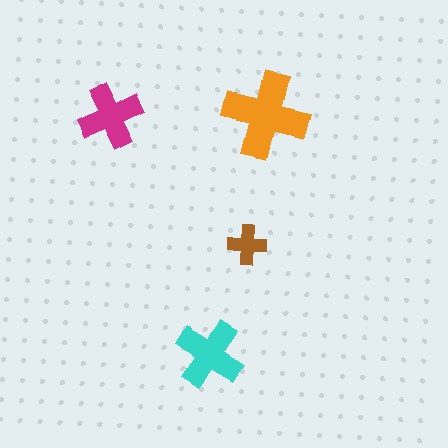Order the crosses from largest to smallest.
the orange one, the cyan one, the magenta one, the brown one.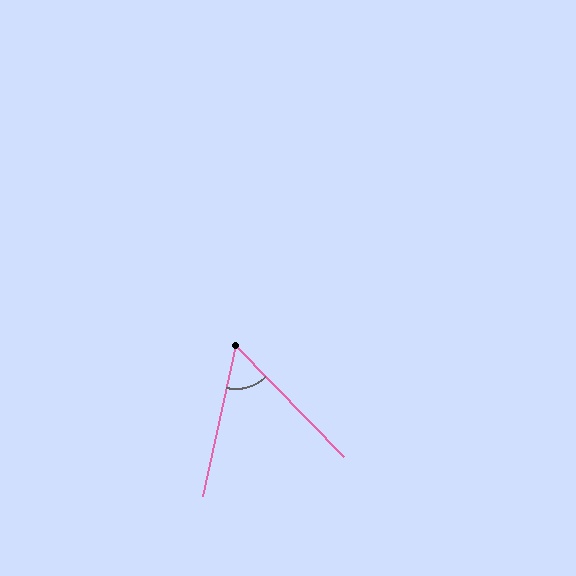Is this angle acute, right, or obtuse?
It is acute.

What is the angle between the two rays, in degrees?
Approximately 56 degrees.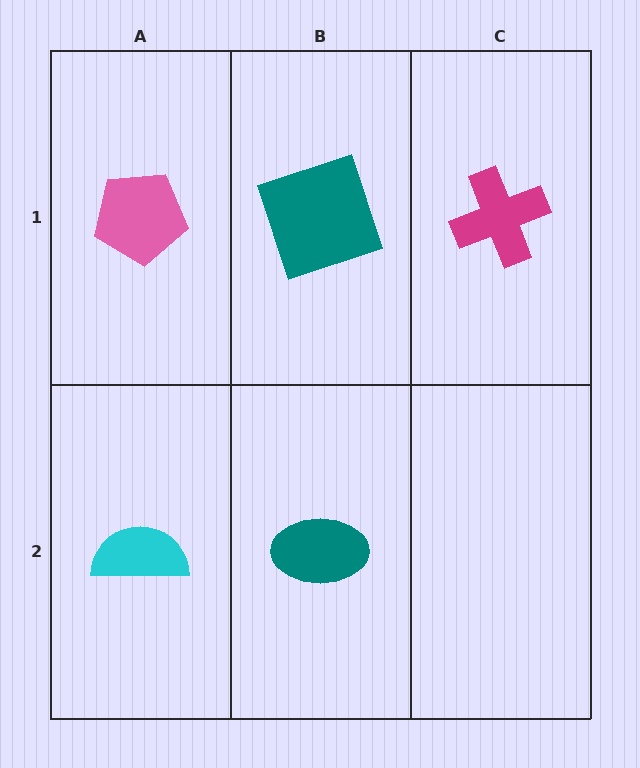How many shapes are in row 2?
2 shapes.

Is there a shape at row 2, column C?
No, that cell is empty.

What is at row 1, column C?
A magenta cross.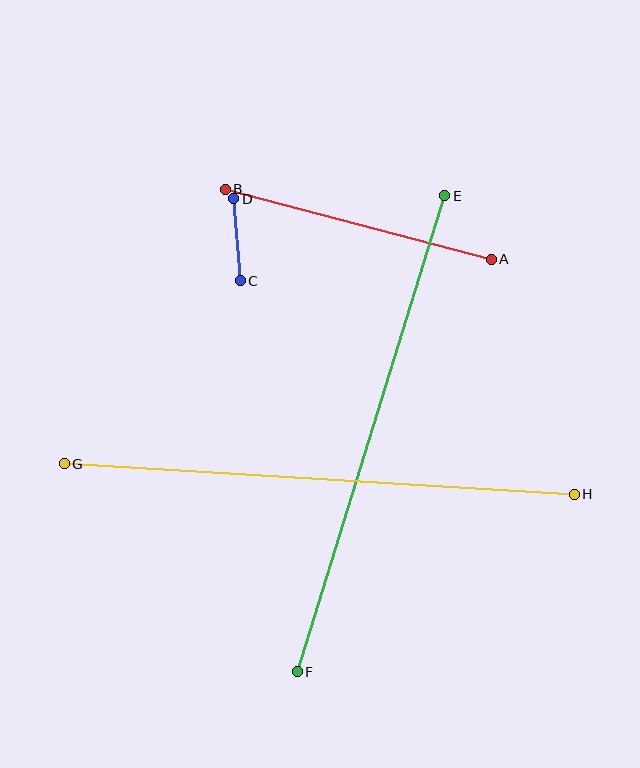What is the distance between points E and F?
The distance is approximately 498 pixels.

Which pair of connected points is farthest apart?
Points G and H are farthest apart.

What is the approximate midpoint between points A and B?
The midpoint is at approximately (358, 224) pixels.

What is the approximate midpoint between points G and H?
The midpoint is at approximately (319, 479) pixels.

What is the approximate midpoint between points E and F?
The midpoint is at approximately (371, 434) pixels.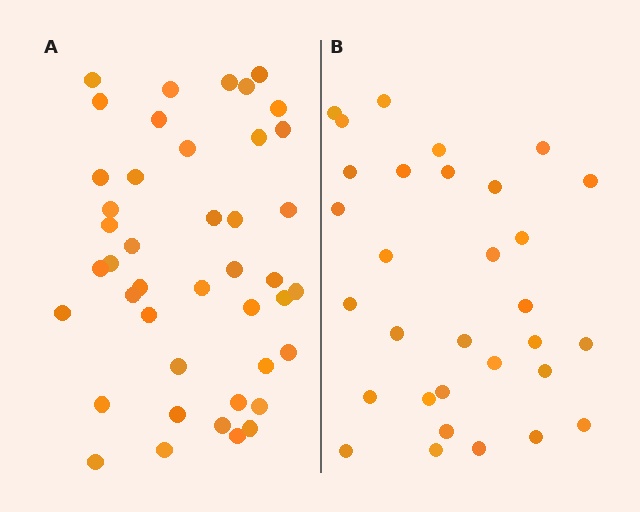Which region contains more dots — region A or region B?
Region A (the left region) has more dots.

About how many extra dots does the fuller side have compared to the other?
Region A has roughly 12 or so more dots than region B.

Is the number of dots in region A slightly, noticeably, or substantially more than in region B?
Region A has noticeably more, but not dramatically so. The ratio is roughly 1.4 to 1.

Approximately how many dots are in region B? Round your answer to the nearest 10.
About 30 dots. (The exact count is 31, which rounds to 30.)